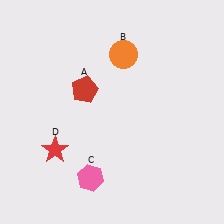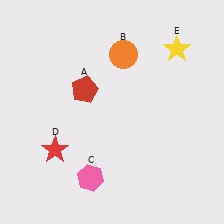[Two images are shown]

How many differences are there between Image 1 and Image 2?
There is 1 difference between the two images.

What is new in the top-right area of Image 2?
A yellow star (E) was added in the top-right area of Image 2.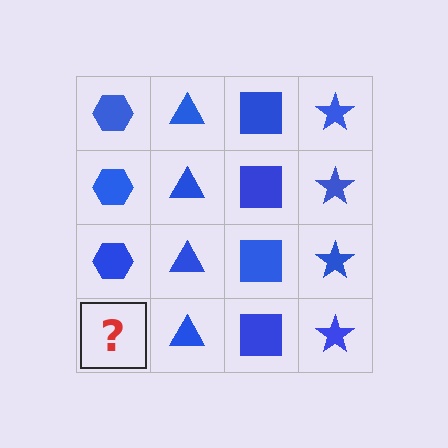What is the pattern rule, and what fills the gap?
The rule is that each column has a consistent shape. The gap should be filled with a blue hexagon.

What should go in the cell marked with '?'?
The missing cell should contain a blue hexagon.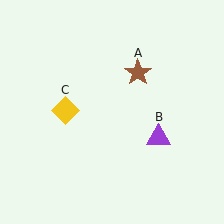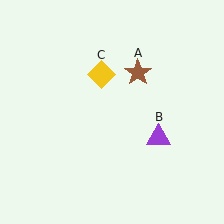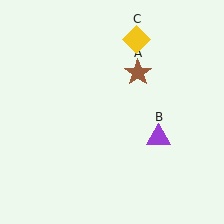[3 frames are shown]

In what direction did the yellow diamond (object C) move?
The yellow diamond (object C) moved up and to the right.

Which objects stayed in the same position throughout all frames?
Brown star (object A) and purple triangle (object B) remained stationary.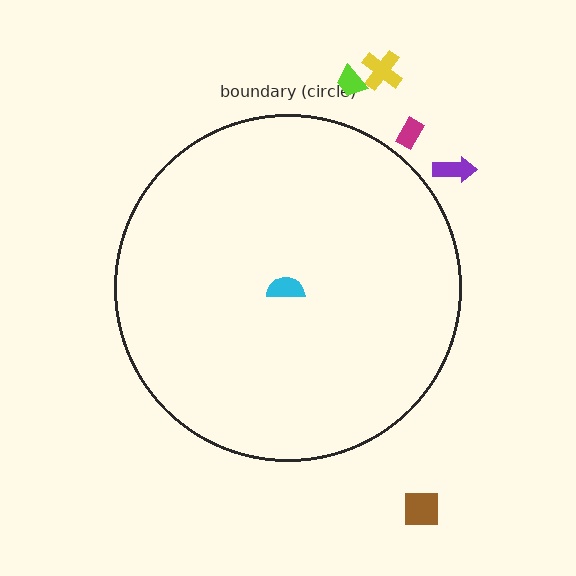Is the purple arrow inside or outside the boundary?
Outside.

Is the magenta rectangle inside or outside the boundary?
Outside.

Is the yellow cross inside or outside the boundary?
Outside.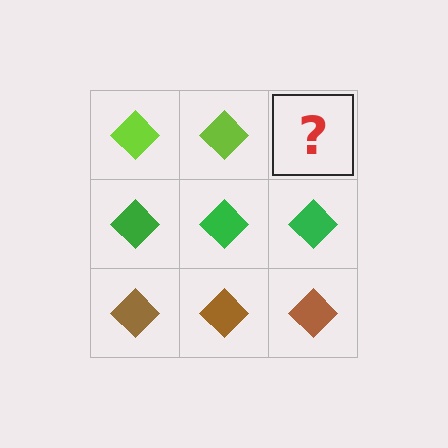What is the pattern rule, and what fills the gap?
The rule is that each row has a consistent color. The gap should be filled with a lime diamond.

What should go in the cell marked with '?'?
The missing cell should contain a lime diamond.